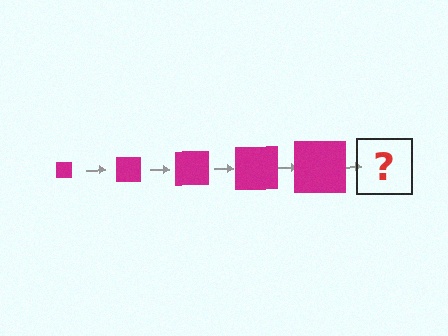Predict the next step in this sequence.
The next step is a magenta square, larger than the previous one.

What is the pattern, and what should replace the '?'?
The pattern is that the square gets progressively larger each step. The '?' should be a magenta square, larger than the previous one.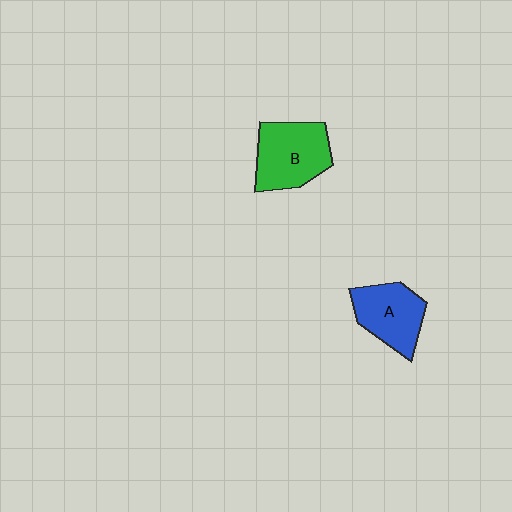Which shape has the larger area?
Shape B (green).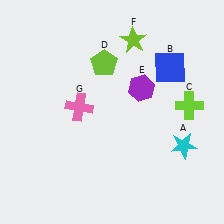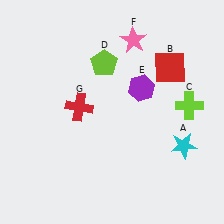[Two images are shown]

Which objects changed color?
B changed from blue to red. F changed from lime to pink. G changed from pink to red.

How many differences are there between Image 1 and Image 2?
There are 3 differences between the two images.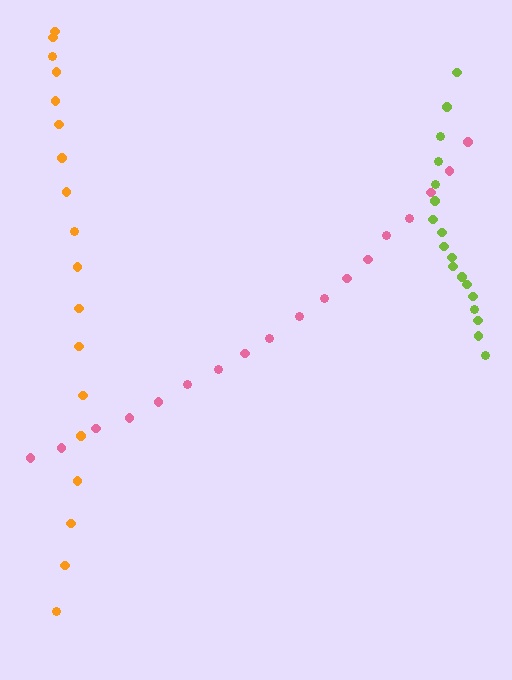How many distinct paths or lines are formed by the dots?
There are 3 distinct paths.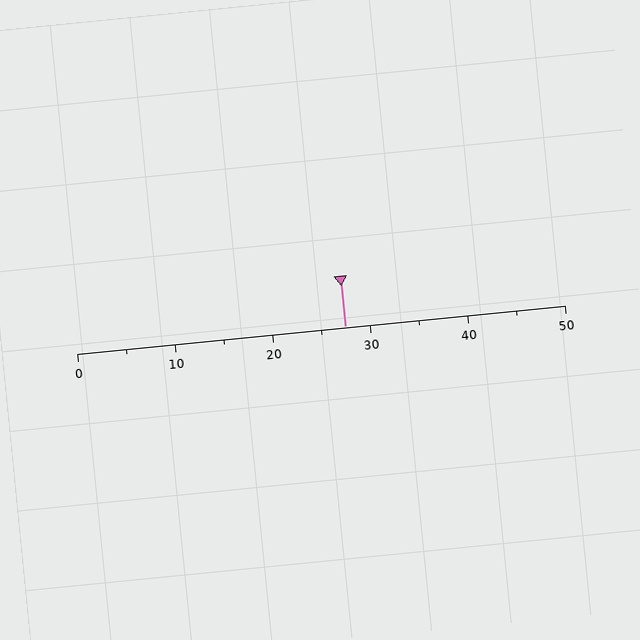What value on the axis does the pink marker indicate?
The marker indicates approximately 27.5.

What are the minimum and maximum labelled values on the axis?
The axis runs from 0 to 50.